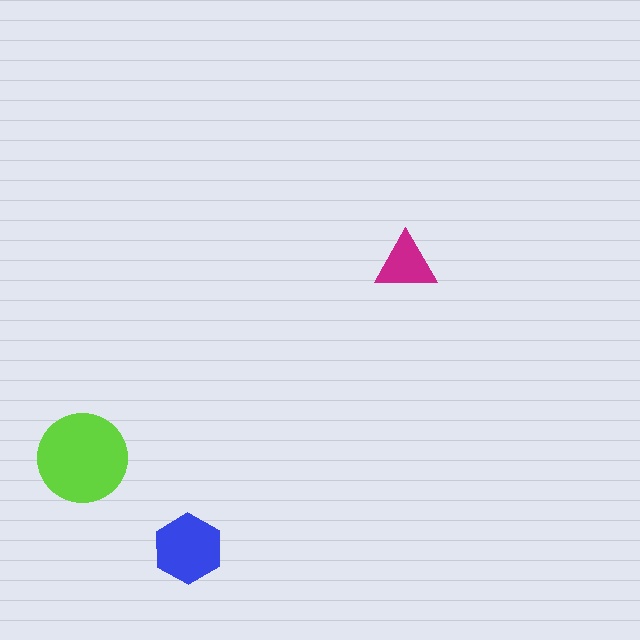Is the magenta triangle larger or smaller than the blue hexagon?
Smaller.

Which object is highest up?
The magenta triangle is topmost.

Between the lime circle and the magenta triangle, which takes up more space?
The lime circle.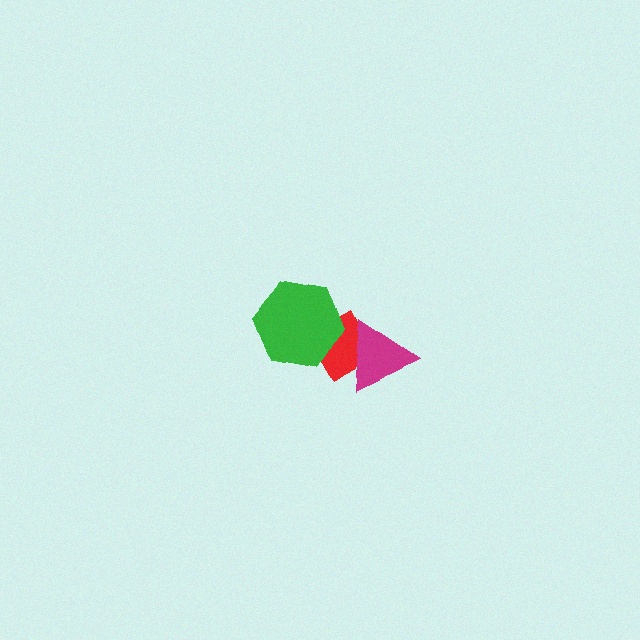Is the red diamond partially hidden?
Yes, it is partially covered by another shape.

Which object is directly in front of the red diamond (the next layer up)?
The green hexagon is directly in front of the red diamond.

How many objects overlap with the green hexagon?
1 object overlaps with the green hexagon.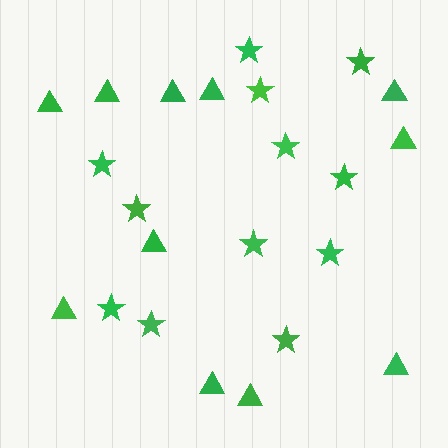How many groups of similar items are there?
There are 2 groups: one group of stars (12) and one group of triangles (11).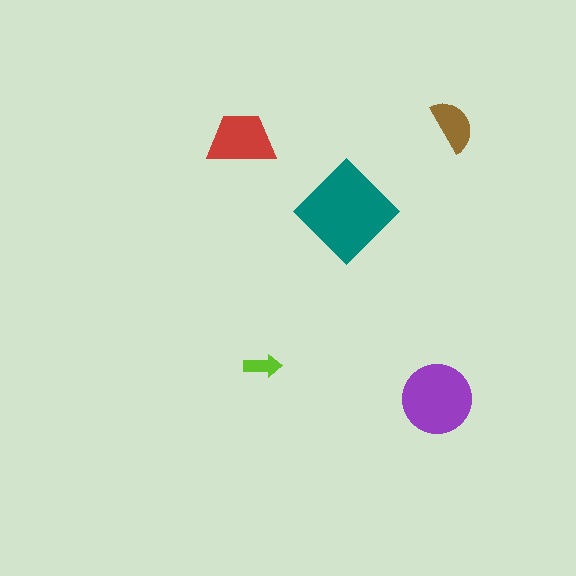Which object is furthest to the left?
The red trapezoid is leftmost.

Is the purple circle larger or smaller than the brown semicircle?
Larger.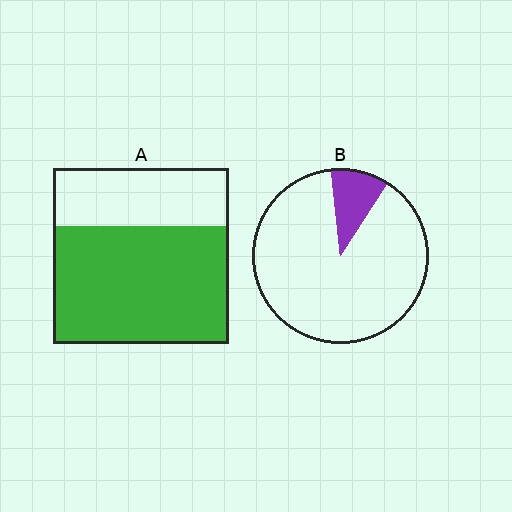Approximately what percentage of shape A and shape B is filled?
A is approximately 65% and B is approximately 10%.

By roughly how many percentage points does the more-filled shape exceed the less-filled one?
By roughly 55 percentage points (A over B).